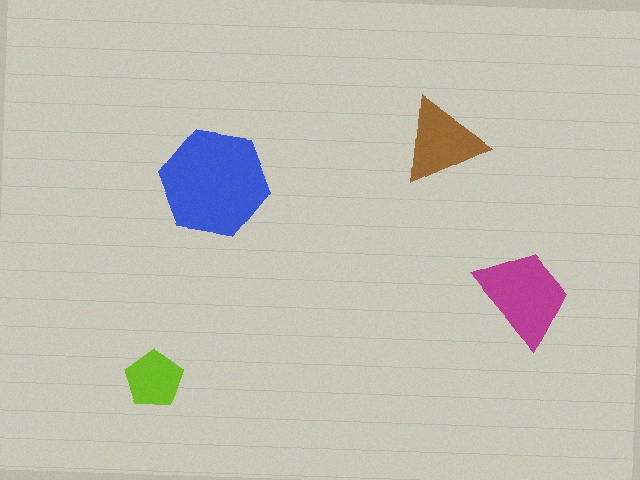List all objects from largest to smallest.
The blue hexagon, the magenta trapezoid, the brown triangle, the lime pentagon.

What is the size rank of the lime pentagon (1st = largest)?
4th.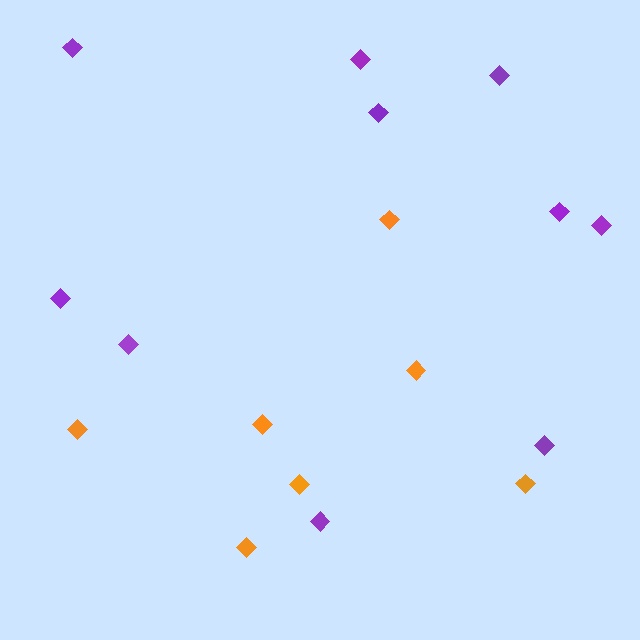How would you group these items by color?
There are 2 groups: one group of purple diamonds (10) and one group of orange diamonds (7).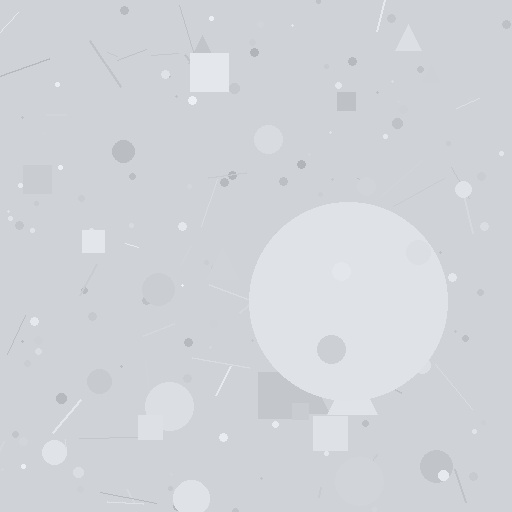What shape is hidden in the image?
A circle is hidden in the image.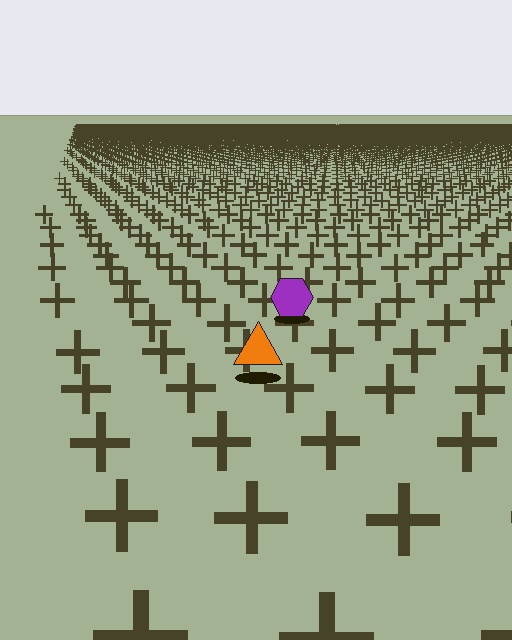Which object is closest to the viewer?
The orange triangle is closest. The texture marks near it are larger and more spread out.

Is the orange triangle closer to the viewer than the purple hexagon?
Yes. The orange triangle is closer — you can tell from the texture gradient: the ground texture is coarser near it.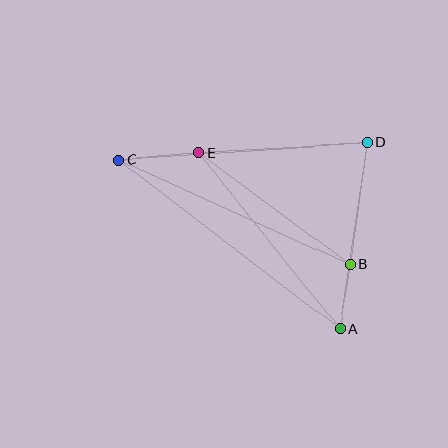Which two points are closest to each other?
Points A and B are closest to each other.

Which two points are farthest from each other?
Points A and C are farthest from each other.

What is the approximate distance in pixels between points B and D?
The distance between B and D is approximately 123 pixels.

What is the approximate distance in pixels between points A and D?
The distance between A and D is approximately 189 pixels.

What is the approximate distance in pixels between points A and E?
The distance between A and E is approximately 226 pixels.